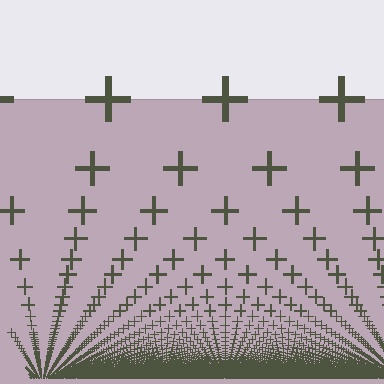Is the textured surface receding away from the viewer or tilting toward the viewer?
The surface appears to tilt toward the viewer. Texture elements get larger and sparser toward the top.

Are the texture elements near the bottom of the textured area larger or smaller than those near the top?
Smaller. The gradient is inverted — elements near the bottom are smaller and denser.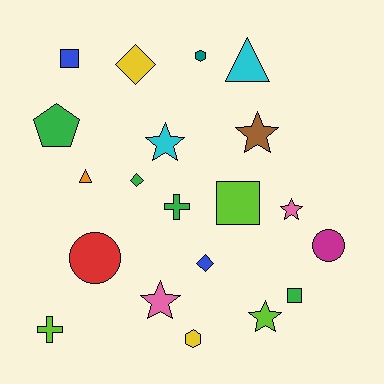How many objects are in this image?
There are 20 objects.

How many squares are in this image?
There are 3 squares.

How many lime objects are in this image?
There are 3 lime objects.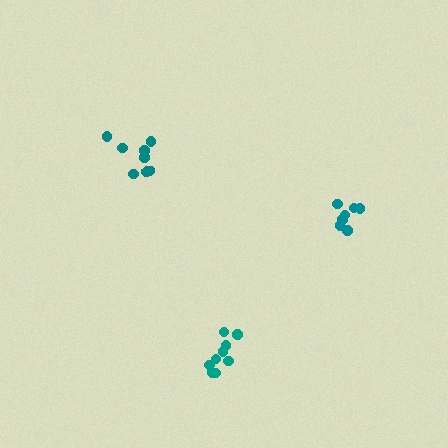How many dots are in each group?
Group 1: 8 dots, Group 2: 7 dots, Group 3: 9 dots (24 total).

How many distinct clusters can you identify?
There are 3 distinct clusters.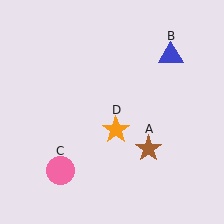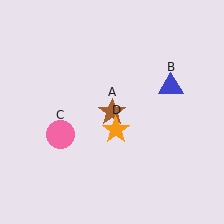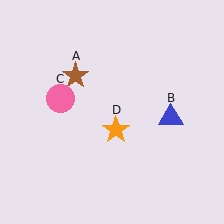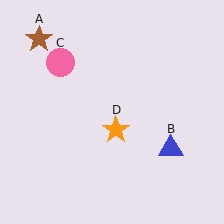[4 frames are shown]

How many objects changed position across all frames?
3 objects changed position: brown star (object A), blue triangle (object B), pink circle (object C).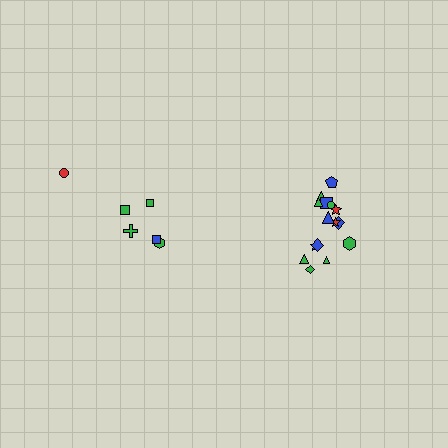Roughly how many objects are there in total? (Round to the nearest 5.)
Roughly 20 objects in total.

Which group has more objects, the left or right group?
The right group.